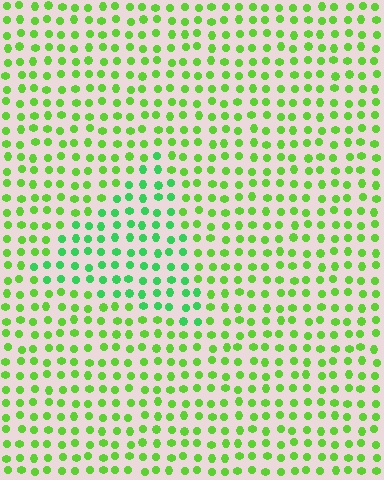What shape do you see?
I see a triangle.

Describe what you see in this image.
The image is filled with small lime elements in a uniform arrangement. A triangle-shaped region is visible where the elements are tinted to a slightly different hue, forming a subtle color boundary.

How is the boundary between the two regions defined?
The boundary is defined purely by a slight shift in hue (about 30 degrees). Spacing, size, and orientation are identical on both sides.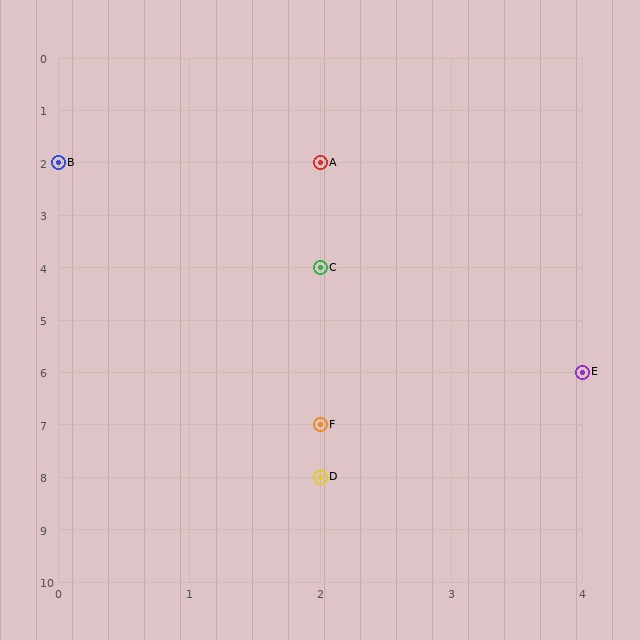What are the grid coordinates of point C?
Point C is at grid coordinates (2, 4).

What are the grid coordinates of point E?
Point E is at grid coordinates (4, 6).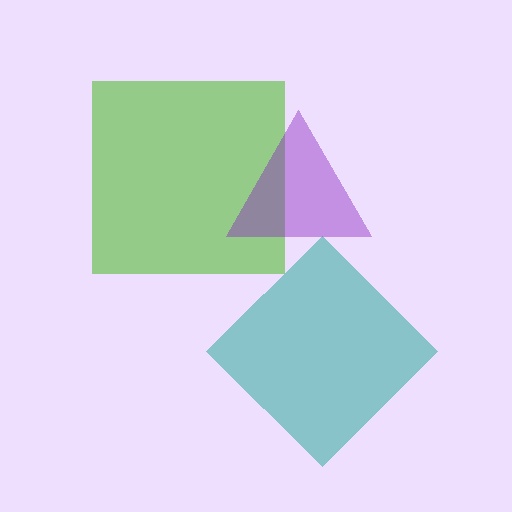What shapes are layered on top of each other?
The layered shapes are: a teal diamond, a lime square, a purple triangle.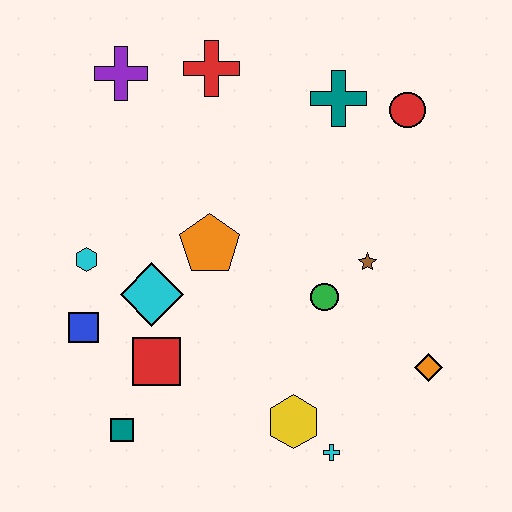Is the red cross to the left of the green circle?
Yes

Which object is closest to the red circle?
The teal cross is closest to the red circle.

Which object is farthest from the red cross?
The cyan cross is farthest from the red cross.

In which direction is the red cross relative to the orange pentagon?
The red cross is above the orange pentagon.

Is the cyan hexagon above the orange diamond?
Yes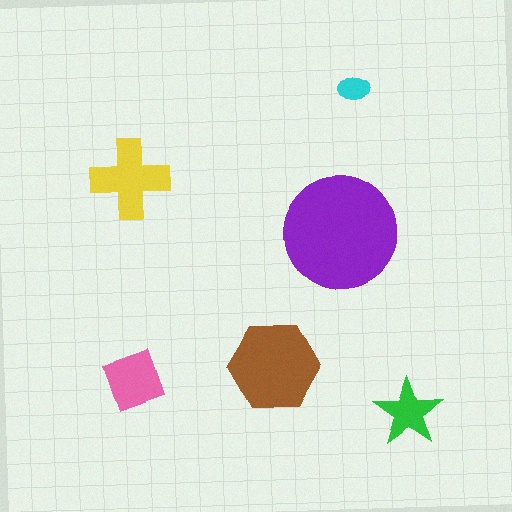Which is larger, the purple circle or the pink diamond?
The purple circle.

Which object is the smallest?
The cyan ellipse.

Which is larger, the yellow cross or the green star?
The yellow cross.